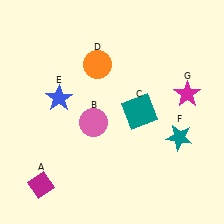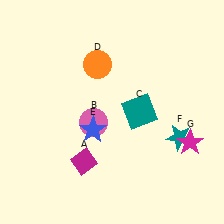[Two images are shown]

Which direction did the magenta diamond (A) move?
The magenta diamond (A) moved right.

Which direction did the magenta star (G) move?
The magenta star (G) moved down.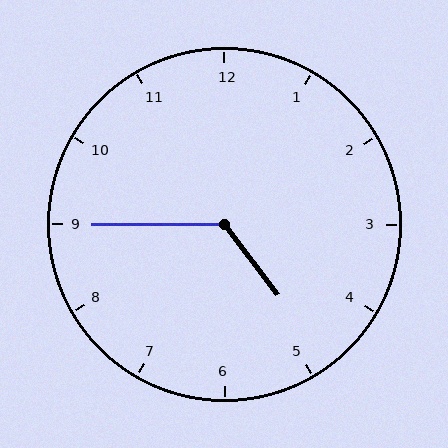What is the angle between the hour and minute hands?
Approximately 128 degrees.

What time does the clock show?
4:45.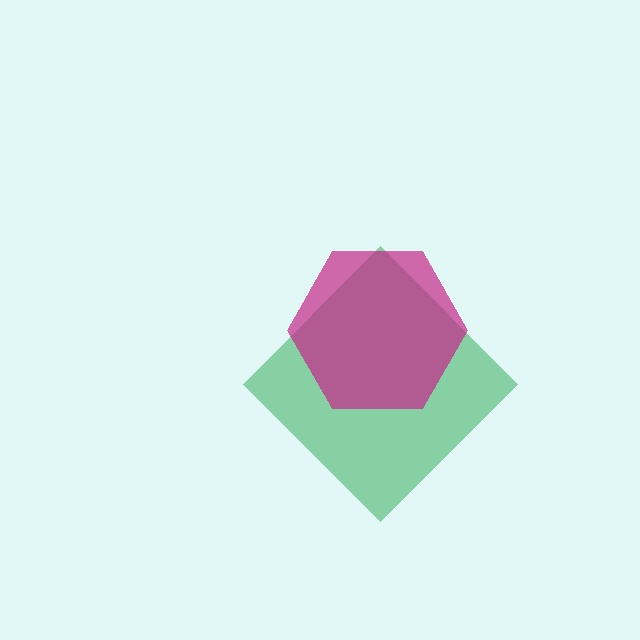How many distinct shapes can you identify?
There are 2 distinct shapes: a green diamond, a magenta hexagon.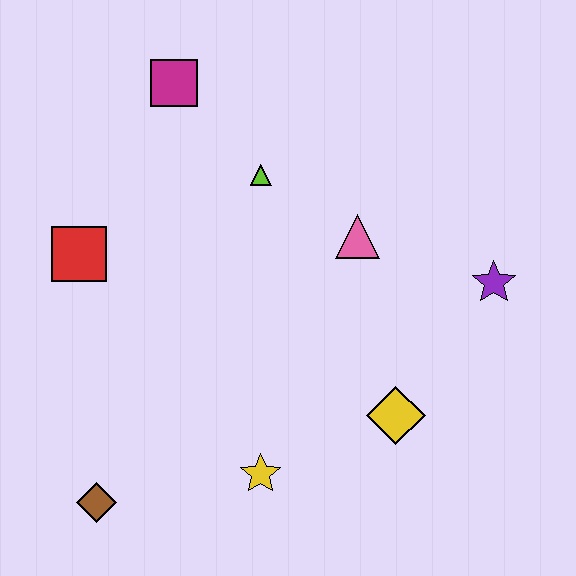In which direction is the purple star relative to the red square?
The purple star is to the right of the red square.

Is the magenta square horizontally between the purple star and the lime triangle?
No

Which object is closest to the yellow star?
The yellow diamond is closest to the yellow star.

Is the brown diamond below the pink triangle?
Yes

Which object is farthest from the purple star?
The brown diamond is farthest from the purple star.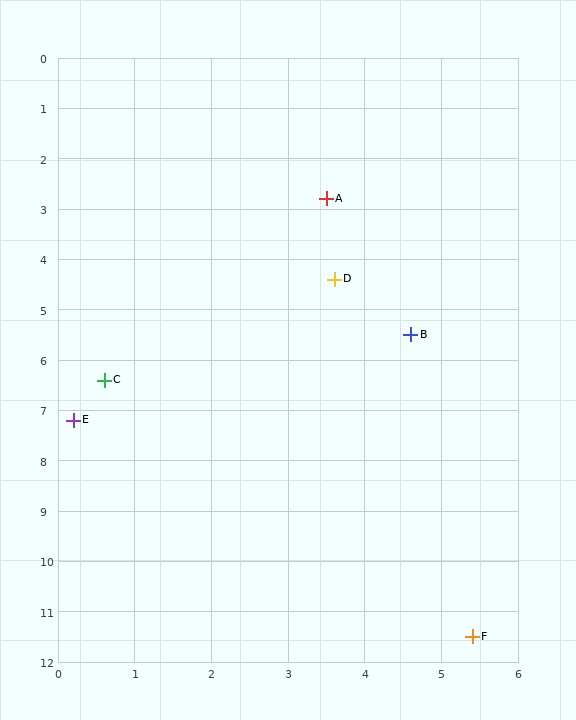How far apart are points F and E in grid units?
Points F and E are about 6.7 grid units apart.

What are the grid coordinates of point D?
Point D is at approximately (3.6, 4.4).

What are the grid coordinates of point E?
Point E is at approximately (0.2, 7.2).